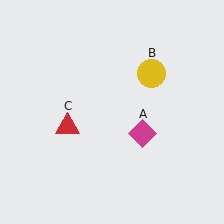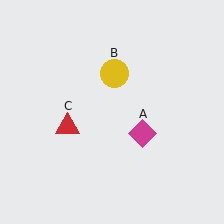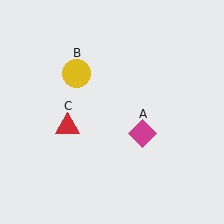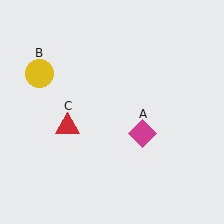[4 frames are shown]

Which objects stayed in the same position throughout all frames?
Magenta diamond (object A) and red triangle (object C) remained stationary.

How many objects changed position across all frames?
1 object changed position: yellow circle (object B).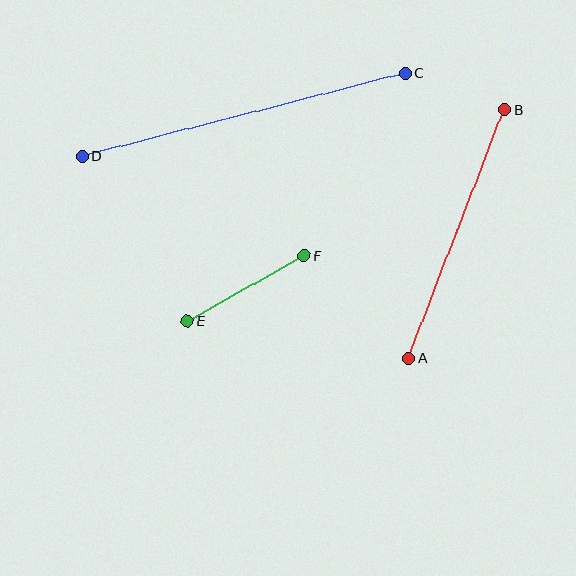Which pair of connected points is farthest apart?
Points C and D are farthest apart.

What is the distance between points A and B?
The distance is approximately 266 pixels.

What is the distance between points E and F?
The distance is approximately 134 pixels.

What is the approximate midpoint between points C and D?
The midpoint is at approximately (244, 115) pixels.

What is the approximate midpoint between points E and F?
The midpoint is at approximately (246, 288) pixels.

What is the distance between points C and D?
The distance is approximately 334 pixels.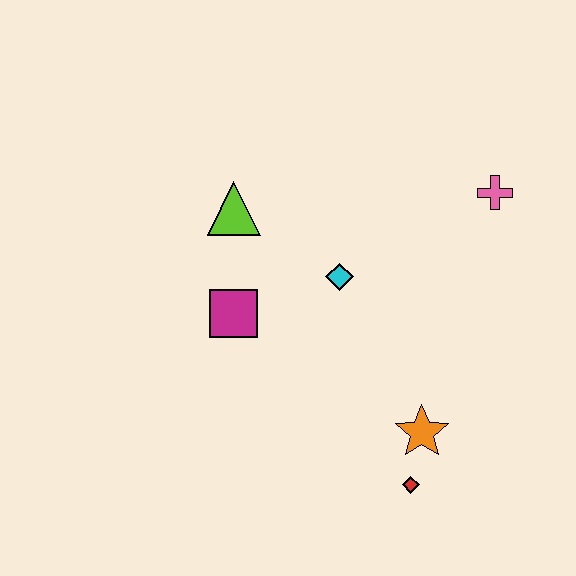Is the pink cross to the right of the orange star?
Yes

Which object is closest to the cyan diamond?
The magenta square is closest to the cyan diamond.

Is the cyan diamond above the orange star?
Yes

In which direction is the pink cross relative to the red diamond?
The pink cross is above the red diamond.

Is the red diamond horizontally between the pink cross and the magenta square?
Yes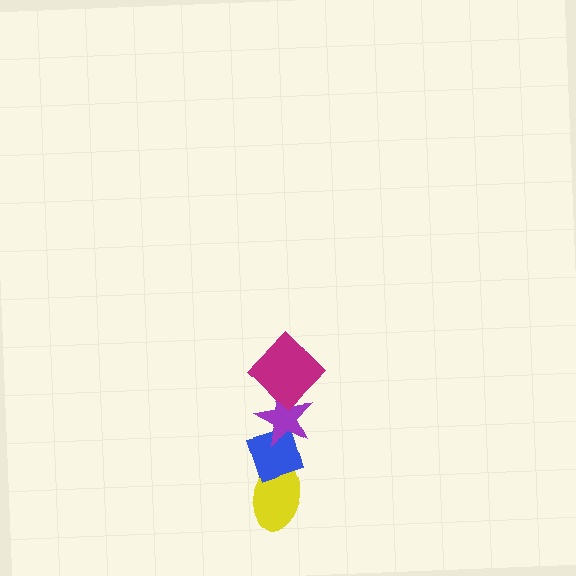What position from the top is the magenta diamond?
The magenta diamond is 1st from the top.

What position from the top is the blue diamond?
The blue diamond is 3rd from the top.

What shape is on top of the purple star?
The magenta diamond is on top of the purple star.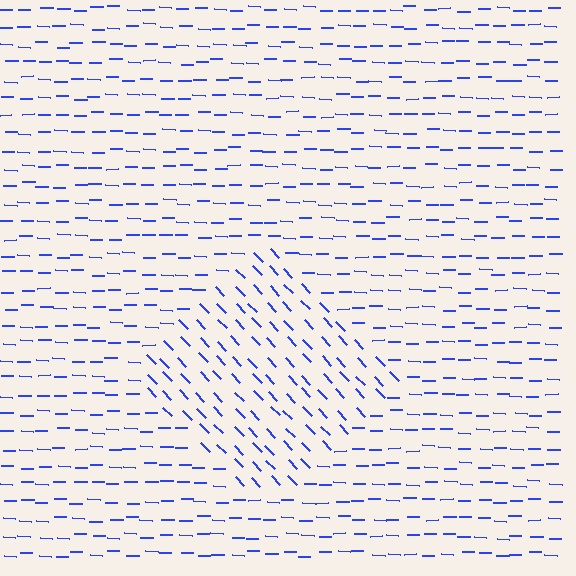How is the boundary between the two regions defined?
The boundary is defined purely by a change in line orientation (approximately 45 degrees difference). All lines are the same color and thickness.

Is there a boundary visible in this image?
Yes, there is a texture boundary formed by a change in line orientation.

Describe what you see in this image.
The image is filled with small blue line segments. A diamond region in the image has lines oriented differently from the surrounding lines, creating a visible texture boundary.